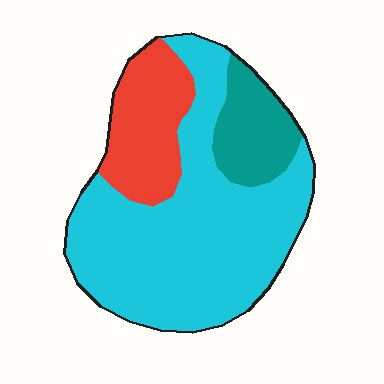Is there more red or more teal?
Red.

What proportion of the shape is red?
Red covers 20% of the shape.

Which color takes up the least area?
Teal, at roughly 15%.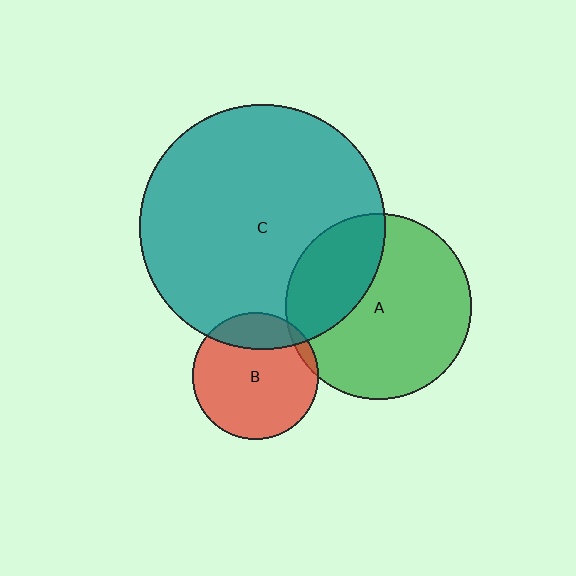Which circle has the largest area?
Circle C (teal).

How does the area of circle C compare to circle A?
Approximately 1.7 times.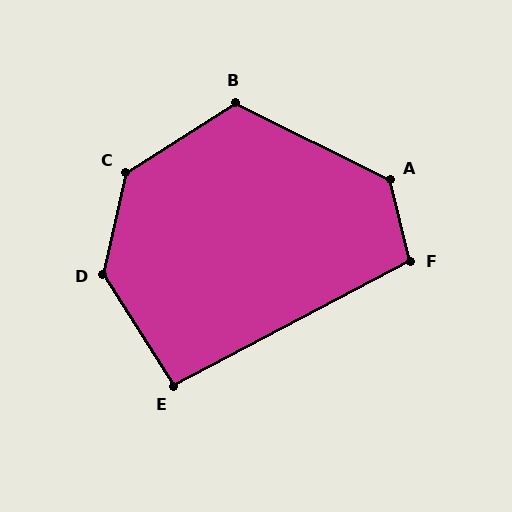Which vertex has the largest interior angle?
C, at approximately 135 degrees.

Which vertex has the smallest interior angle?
E, at approximately 94 degrees.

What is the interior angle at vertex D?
Approximately 135 degrees (obtuse).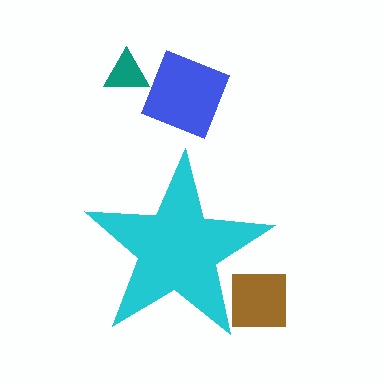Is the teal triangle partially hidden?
No, the teal triangle is fully visible.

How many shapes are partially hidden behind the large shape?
1 shape is partially hidden.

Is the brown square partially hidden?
Yes, the brown square is partially hidden behind the cyan star.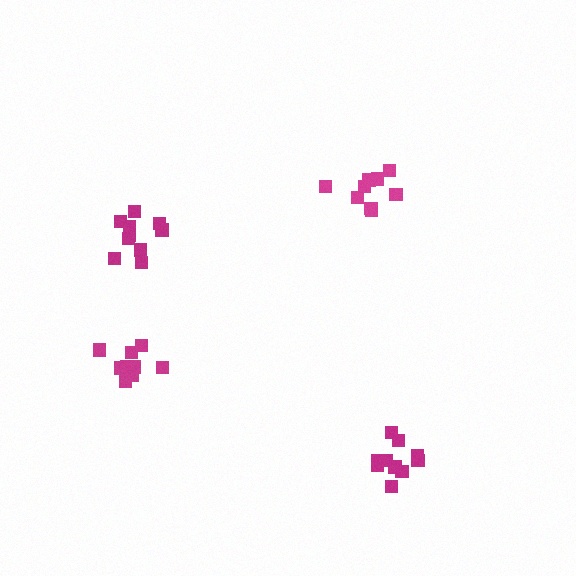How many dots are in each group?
Group 1: 9 dots, Group 2: 10 dots, Group 3: 9 dots, Group 4: 11 dots (39 total).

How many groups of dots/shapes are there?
There are 4 groups.